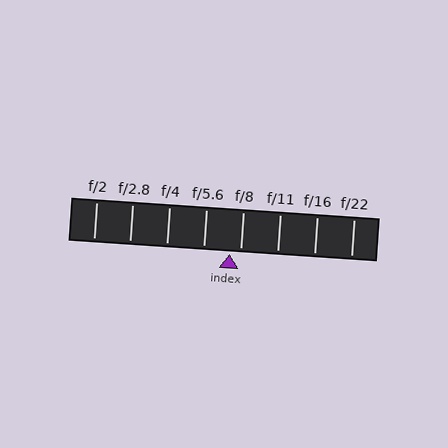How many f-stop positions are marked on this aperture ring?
There are 8 f-stop positions marked.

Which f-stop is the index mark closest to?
The index mark is closest to f/8.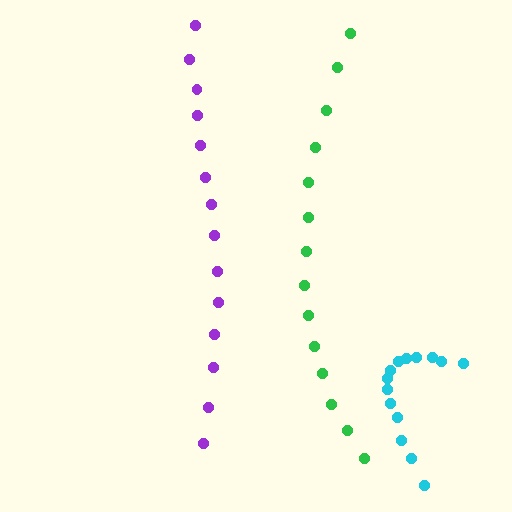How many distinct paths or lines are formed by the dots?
There are 3 distinct paths.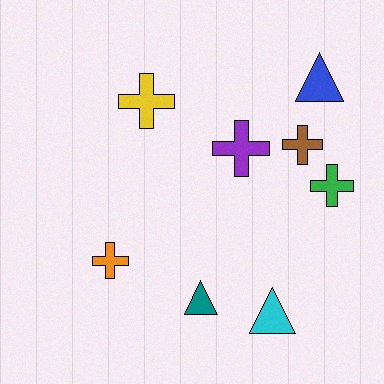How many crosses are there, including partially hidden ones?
There are 5 crosses.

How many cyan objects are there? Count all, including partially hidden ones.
There is 1 cyan object.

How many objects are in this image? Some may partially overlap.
There are 8 objects.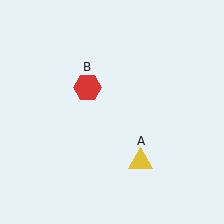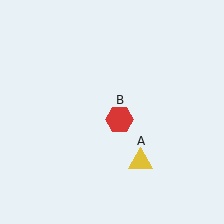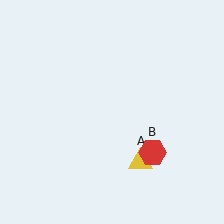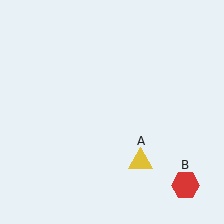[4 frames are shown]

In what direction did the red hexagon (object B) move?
The red hexagon (object B) moved down and to the right.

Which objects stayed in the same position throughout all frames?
Yellow triangle (object A) remained stationary.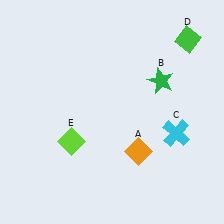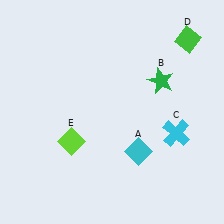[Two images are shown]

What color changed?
The diamond (A) changed from orange in Image 1 to cyan in Image 2.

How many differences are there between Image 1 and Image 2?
There is 1 difference between the two images.